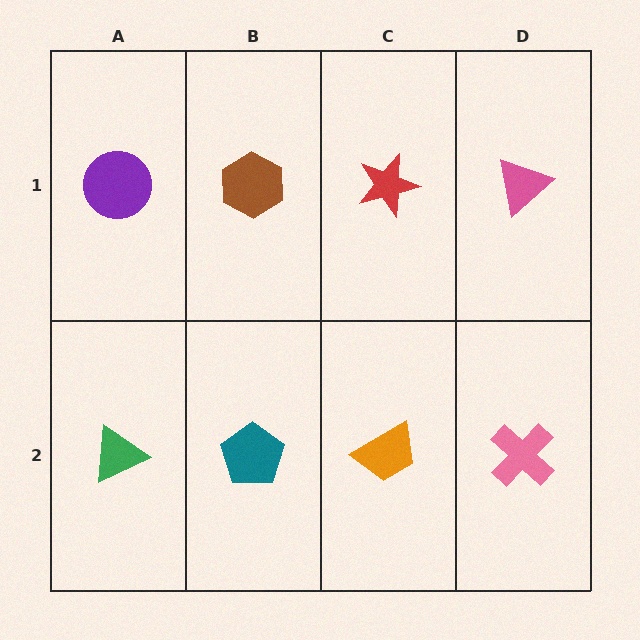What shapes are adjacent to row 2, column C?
A red star (row 1, column C), a teal pentagon (row 2, column B), a pink cross (row 2, column D).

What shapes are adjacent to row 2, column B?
A brown hexagon (row 1, column B), a green triangle (row 2, column A), an orange trapezoid (row 2, column C).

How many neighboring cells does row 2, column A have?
2.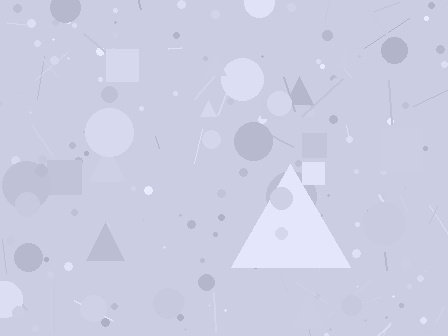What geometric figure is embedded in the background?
A triangle is embedded in the background.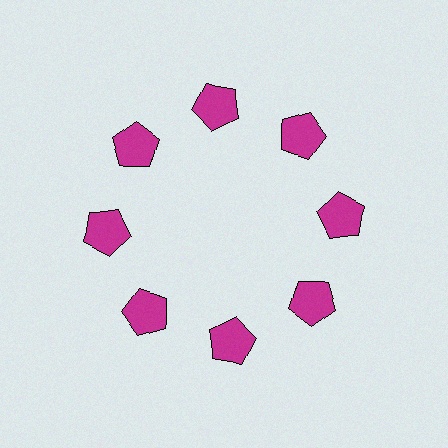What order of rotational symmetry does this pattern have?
This pattern has 8-fold rotational symmetry.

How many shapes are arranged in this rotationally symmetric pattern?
There are 8 shapes, arranged in 8 groups of 1.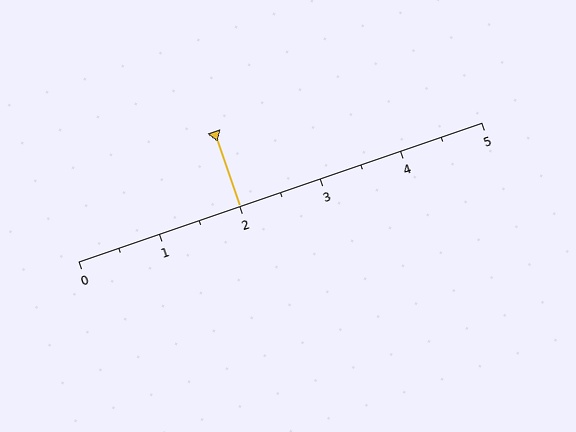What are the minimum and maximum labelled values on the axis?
The axis runs from 0 to 5.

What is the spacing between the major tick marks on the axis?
The major ticks are spaced 1 apart.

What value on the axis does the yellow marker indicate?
The marker indicates approximately 2.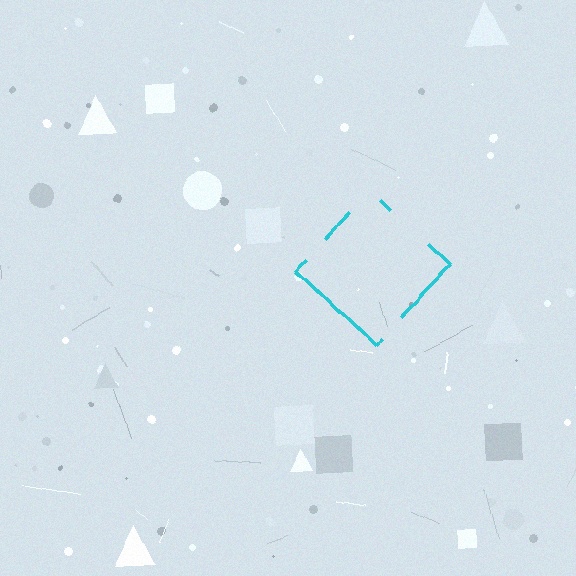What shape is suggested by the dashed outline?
The dashed outline suggests a diamond.